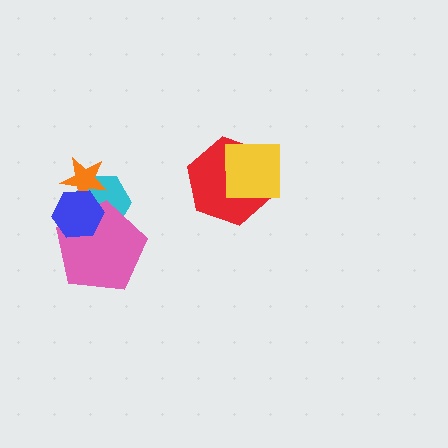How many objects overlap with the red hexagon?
1 object overlaps with the red hexagon.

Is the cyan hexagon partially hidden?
Yes, it is partially covered by another shape.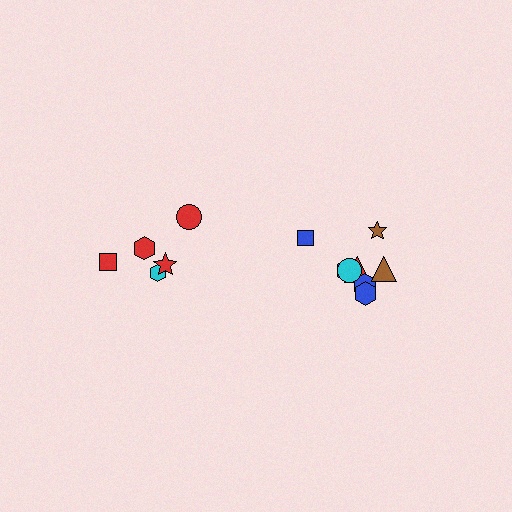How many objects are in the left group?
There are 5 objects.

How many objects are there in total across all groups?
There are 13 objects.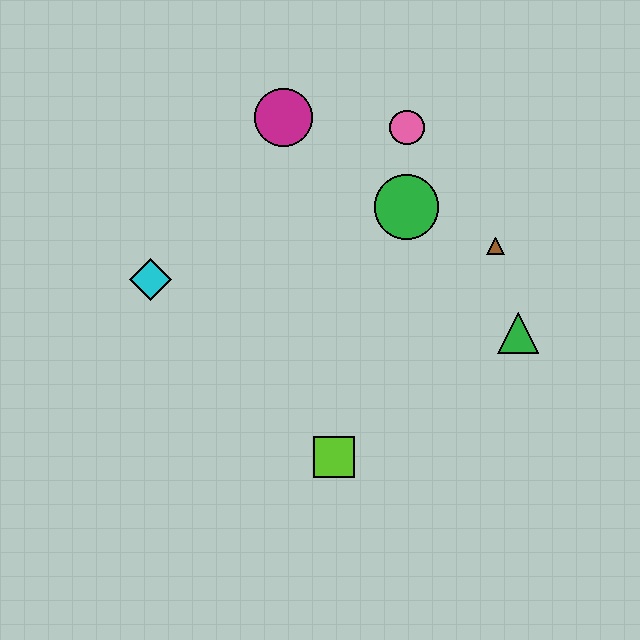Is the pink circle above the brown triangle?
Yes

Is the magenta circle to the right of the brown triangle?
No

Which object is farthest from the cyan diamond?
The green triangle is farthest from the cyan diamond.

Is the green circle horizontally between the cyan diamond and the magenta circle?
No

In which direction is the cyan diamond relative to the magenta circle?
The cyan diamond is below the magenta circle.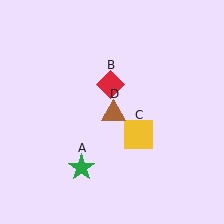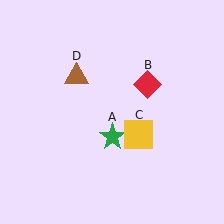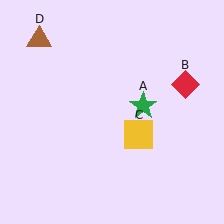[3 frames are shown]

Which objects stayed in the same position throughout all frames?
Yellow square (object C) remained stationary.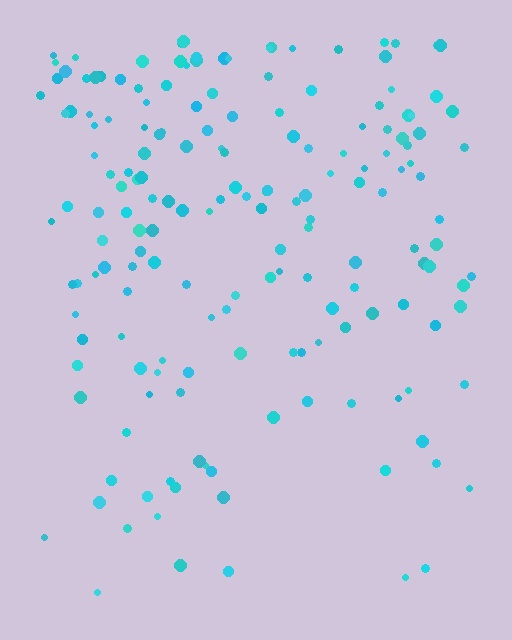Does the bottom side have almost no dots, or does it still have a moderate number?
Still a moderate number, just noticeably fewer than the top.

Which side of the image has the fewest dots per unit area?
The bottom.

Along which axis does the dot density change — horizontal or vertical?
Vertical.